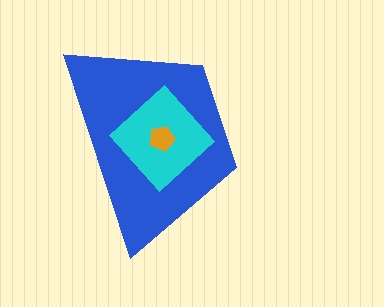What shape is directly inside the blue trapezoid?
The cyan diamond.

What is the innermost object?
The orange pentagon.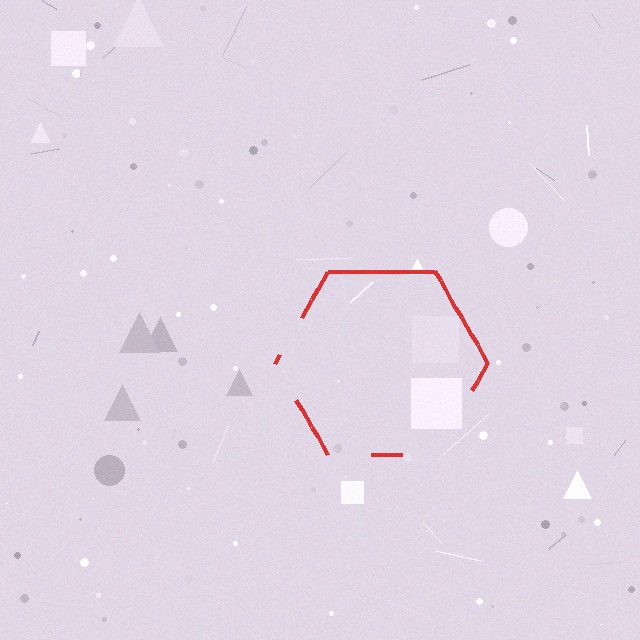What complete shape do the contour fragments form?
The contour fragments form a hexagon.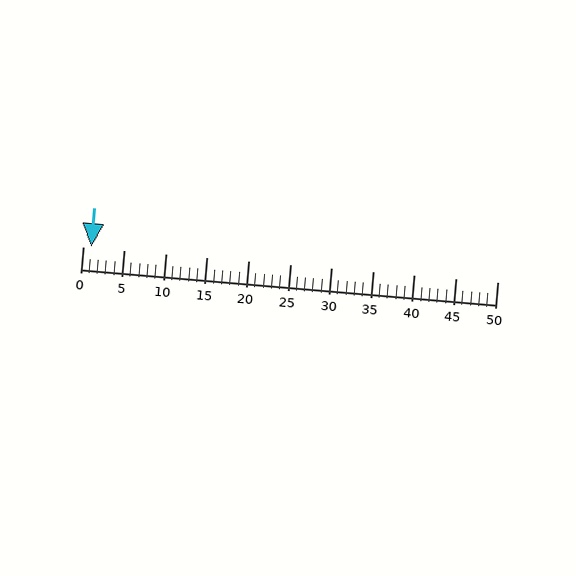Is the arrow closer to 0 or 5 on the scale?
The arrow is closer to 0.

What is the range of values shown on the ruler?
The ruler shows values from 0 to 50.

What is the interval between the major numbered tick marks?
The major tick marks are spaced 5 units apart.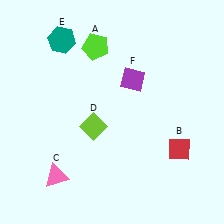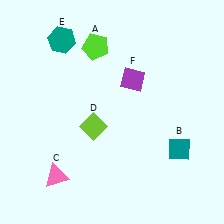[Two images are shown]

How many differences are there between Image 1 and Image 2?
There is 1 difference between the two images.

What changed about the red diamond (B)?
In Image 1, B is red. In Image 2, it changed to teal.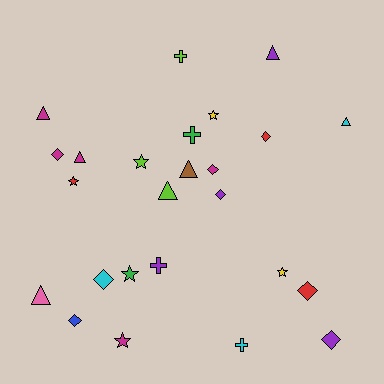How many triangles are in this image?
There are 7 triangles.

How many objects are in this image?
There are 25 objects.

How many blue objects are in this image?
There is 1 blue object.